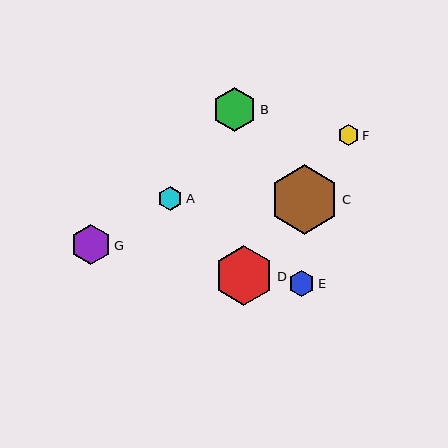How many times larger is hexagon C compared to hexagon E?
Hexagon C is approximately 2.7 times the size of hexagon E.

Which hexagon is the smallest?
Hexagon F is the smallest with a size of approximately 20 pixels.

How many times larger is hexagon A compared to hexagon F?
Hexagon A is approximately 1.2 times the size of hexagon F.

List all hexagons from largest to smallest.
From largest to smallest: C, D, B, G, E, A, F.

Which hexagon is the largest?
Hexagon C is the largest with a size of approximately 70 pixels.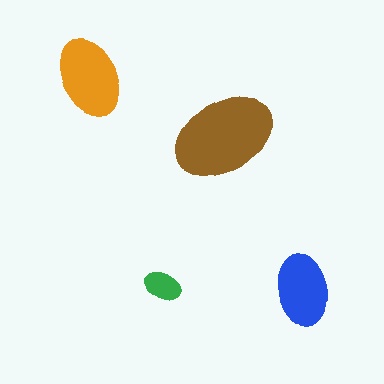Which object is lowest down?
The blue ellipse is bottommost.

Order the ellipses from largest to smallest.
the brown one, the orange one, the blue one, the green one.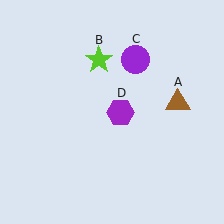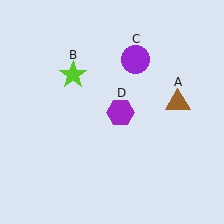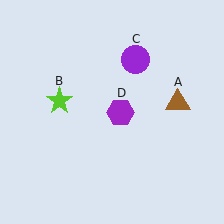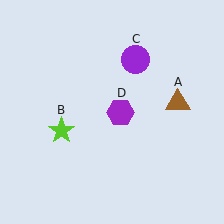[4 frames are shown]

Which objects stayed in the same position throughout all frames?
Brown triangle (object A) and purple circle (object C) and purple hexagon (object D) remained stationary.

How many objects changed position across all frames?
1 object changed position: lime star (object B).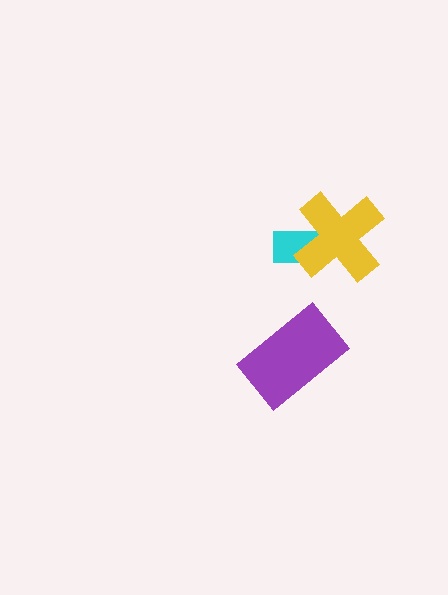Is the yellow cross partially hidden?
No, no other shape covers it.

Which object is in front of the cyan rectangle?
The yellow cross is in front of the cyan rectangle.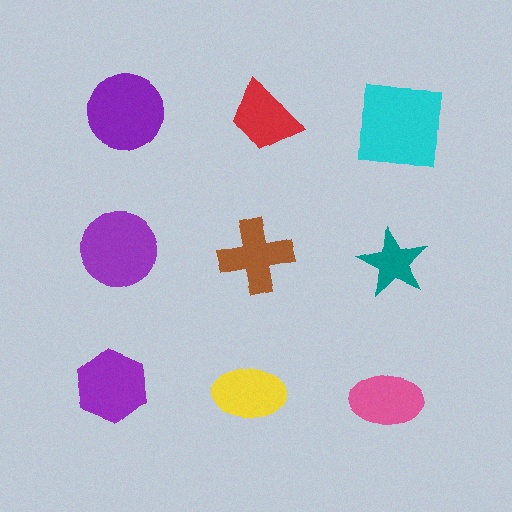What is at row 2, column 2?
A brown cross.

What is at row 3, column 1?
A purple hexagon.